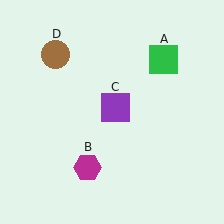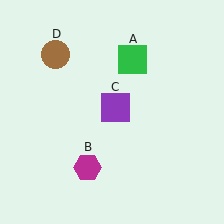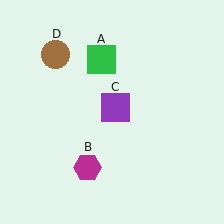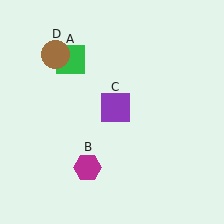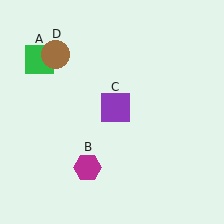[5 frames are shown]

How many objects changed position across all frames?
1 object changed position: green square (object A).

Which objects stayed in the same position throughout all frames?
Magenta hexagon (object B) and purple square (object C) and brown circle (object D) remained stationary.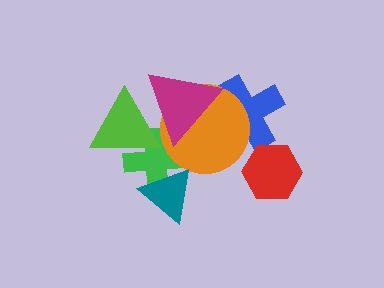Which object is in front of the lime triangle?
The magenta triangle is in front of the lime triangle.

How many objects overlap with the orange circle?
3 objects overlap with the orange circle.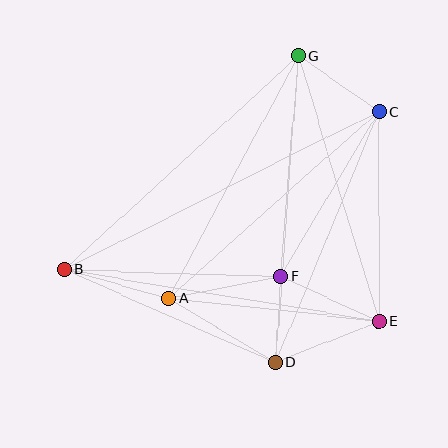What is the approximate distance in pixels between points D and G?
The distance between D and G is approximately 307 pixels.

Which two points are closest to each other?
Points D and F are closest to each other.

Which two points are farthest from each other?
Points B and C are farthest from each other.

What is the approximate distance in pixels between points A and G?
The distance between A and G is approximately 274 pixels.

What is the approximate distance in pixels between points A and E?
The distance between A and E is approximately 212 pixels.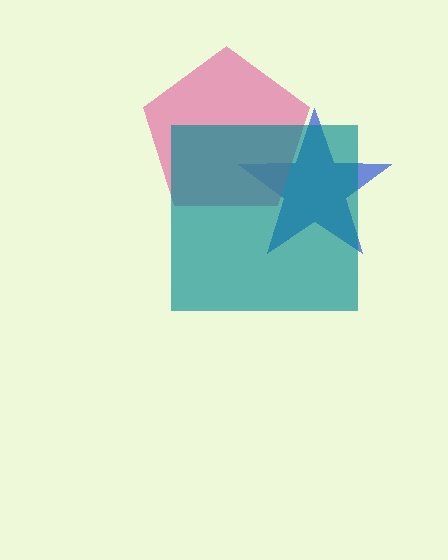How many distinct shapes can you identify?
There are 3 distinct shapes: a blue star, a pink pentagon, a teal square.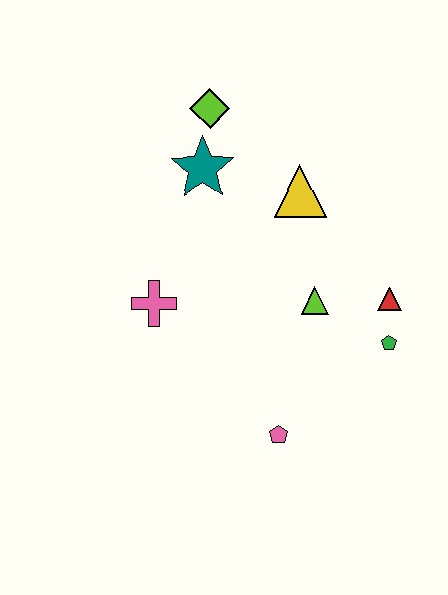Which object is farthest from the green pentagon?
The lime diamond is farthest from the green pentagon.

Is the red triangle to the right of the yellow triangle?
Yes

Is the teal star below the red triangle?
No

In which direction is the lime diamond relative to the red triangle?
The lime diamond is above the red triangle.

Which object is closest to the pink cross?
The teal star is closest to the pink cross.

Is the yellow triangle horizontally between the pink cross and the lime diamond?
No